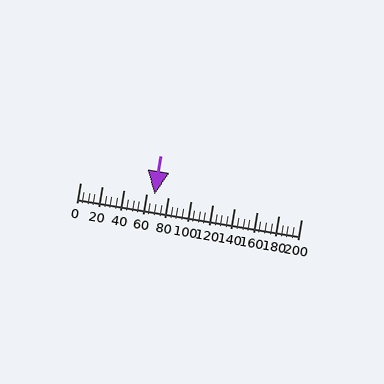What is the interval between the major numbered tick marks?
The major tick marks are spaced 20 units apart.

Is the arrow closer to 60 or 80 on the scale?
The arrow is closer to 60.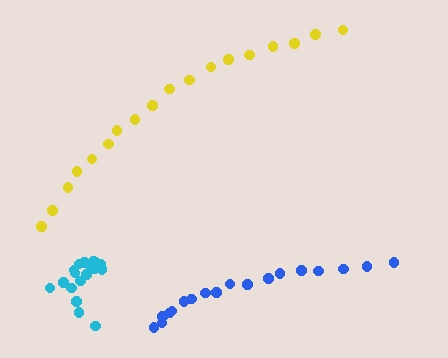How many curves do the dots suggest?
There are 3 distinct paths.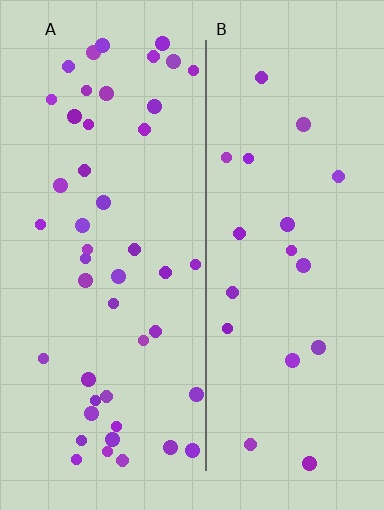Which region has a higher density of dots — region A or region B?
A (the left).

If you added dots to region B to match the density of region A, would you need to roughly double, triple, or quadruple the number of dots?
Approximately double.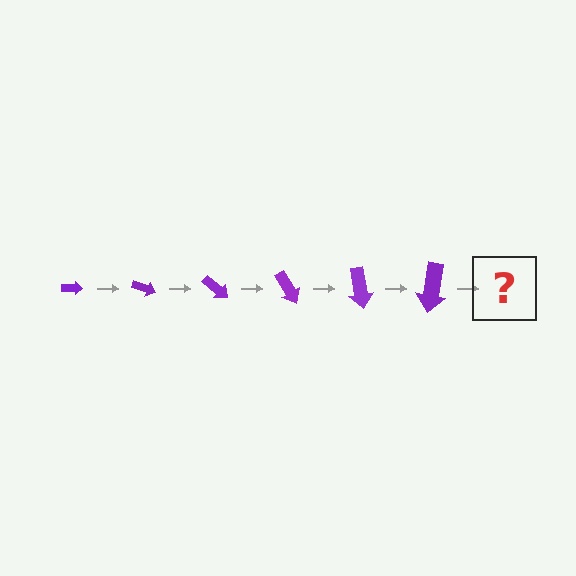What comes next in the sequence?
The next element should be an arrow, larger than the previous one and rotated 120 degrees from the start.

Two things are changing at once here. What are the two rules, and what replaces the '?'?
The two rules are that the arrow grows larger each step and it rotates 20 degrees each step. The '?' should be an arrow, larger than the previous one and rotated 120 degrees from the start.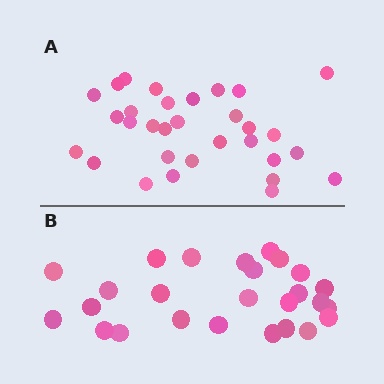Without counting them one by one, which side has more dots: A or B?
Region A (the top region) has more dots.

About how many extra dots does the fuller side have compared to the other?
Region A has about 5 more dots than region B.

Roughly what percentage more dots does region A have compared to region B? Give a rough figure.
About 20% more.